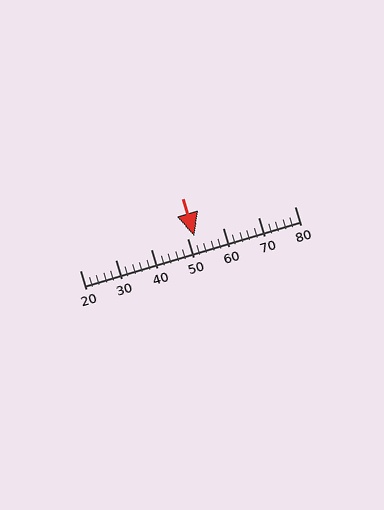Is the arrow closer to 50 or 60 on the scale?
The arrow is closer to 50.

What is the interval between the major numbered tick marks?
The major tick marks are spaced 10 units apart.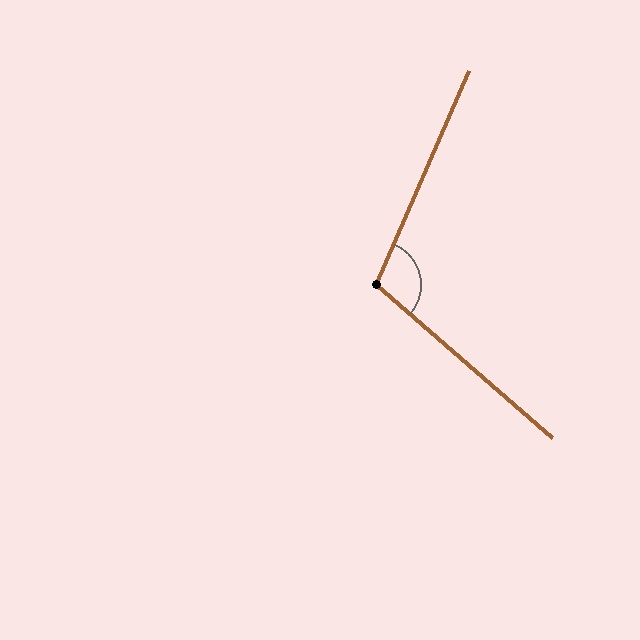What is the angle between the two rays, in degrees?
Approximately 107 degrees.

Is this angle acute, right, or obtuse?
It is obtuse.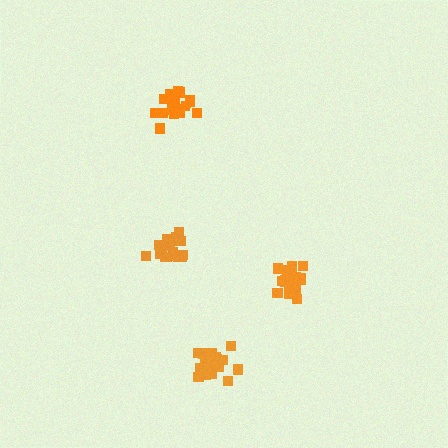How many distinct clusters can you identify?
There are 4 distinct clusters.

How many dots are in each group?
Group 1: 18 dots, Group 2: 21 dots, Group 3: 20 dots, Group 4: 20 dots (79 total).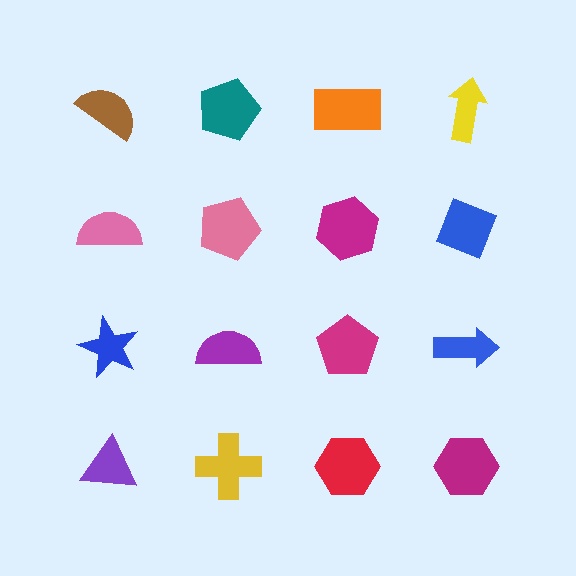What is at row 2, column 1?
A pink semicircle.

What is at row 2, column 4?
A blue diamond.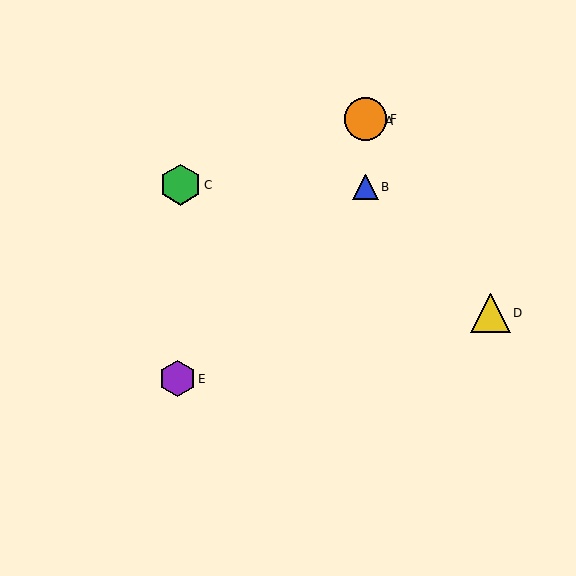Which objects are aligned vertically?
Objects A, B, F are aligned vertically.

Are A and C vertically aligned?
No, A is at x≈366 and C is at x≈180.